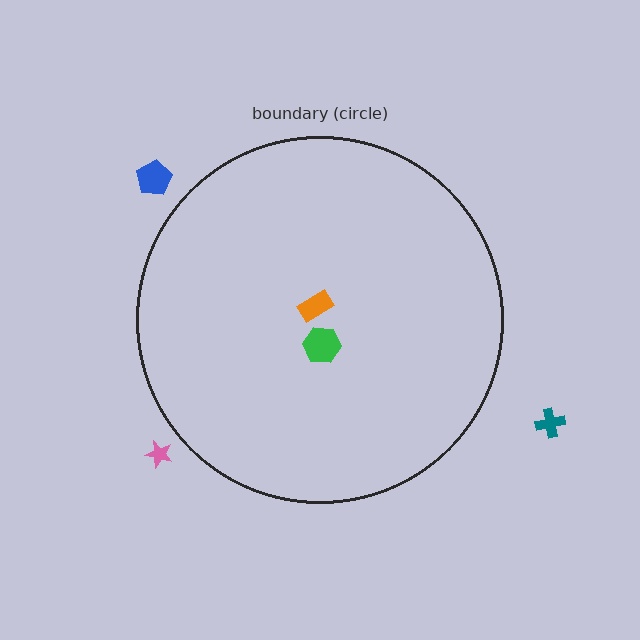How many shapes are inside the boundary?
2 inside, 3 outside.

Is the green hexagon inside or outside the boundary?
Inside.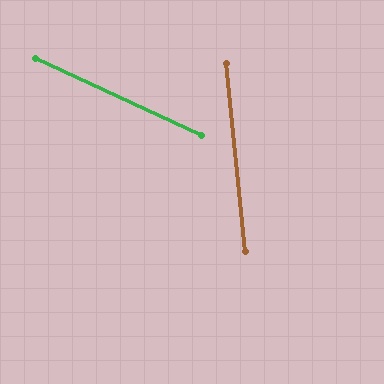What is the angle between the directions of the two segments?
Approximately 59 degrees.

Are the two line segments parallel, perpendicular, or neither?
Neither parallel nor perpendicular — they differ by about 59°.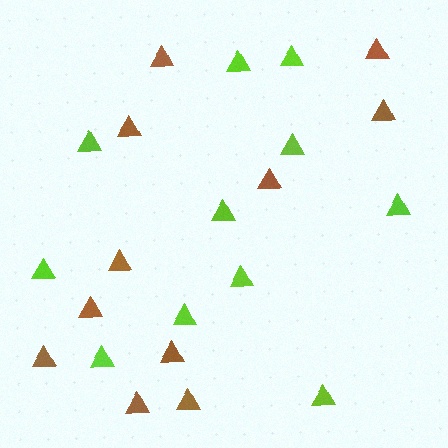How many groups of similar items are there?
There are 2 groups: one group of lime triangles (11) and one group of brown triangles (11).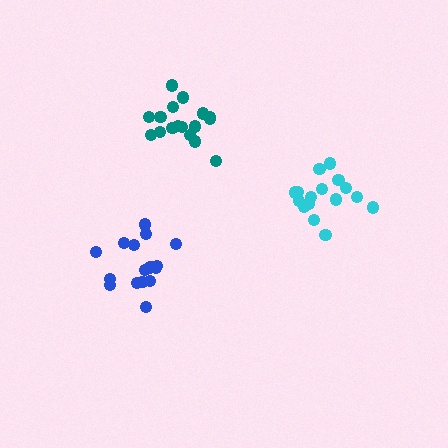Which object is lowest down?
The blue cluster is bottommost.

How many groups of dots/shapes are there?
There are 3 groups.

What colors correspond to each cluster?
The clusters are colored: blue, teal, cyan.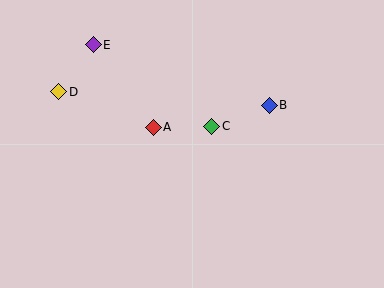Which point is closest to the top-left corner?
Point E is closest to the top-left corner.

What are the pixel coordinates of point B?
Point B is at (269, 105).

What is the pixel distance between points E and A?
The distance between E and A is 102 pixels.